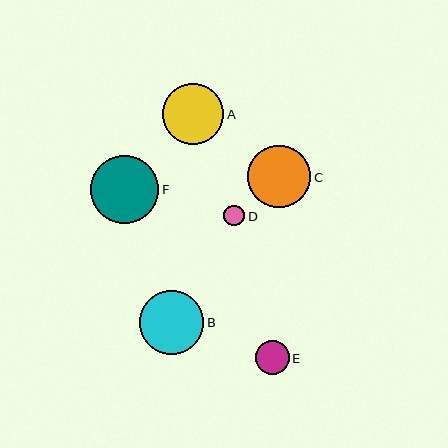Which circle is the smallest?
Circle D is the smallest with a size of approximately 21 pixels.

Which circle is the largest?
Circle F is the largest with a size of approximately 68 pixels.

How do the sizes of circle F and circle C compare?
Circle F and circle C are approximately the same size.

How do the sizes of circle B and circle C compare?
Circle B and circle C are approximately the same size.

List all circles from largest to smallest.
From largest to smallest: F, B, C, A, E, D.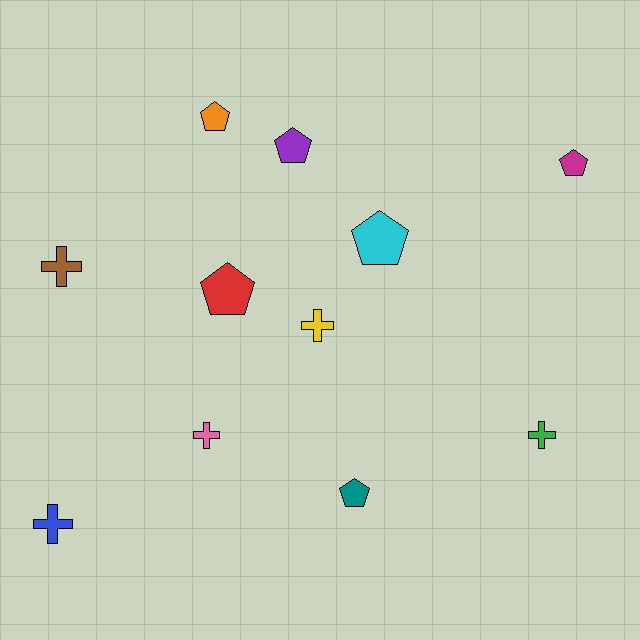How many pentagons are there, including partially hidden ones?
There are 6 pentagons.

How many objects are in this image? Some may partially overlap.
There are 11 objects.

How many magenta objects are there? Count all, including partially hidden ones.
There is 1 magenta object.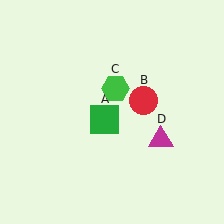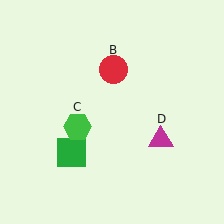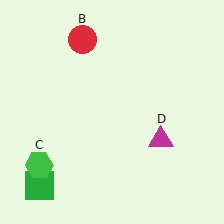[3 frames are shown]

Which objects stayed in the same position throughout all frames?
Magenta triangle (object D) remained stationary.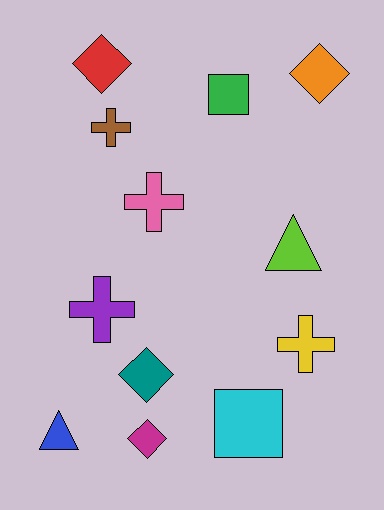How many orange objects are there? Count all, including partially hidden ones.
There is 1 orange object.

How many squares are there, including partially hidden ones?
There are 2 squares.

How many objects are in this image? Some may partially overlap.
There are 12 objects.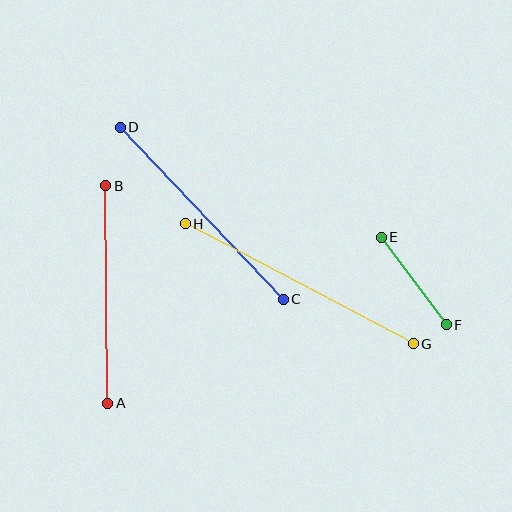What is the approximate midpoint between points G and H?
The midpoint is at approximately (299, 284) pixels.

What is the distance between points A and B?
The distance is approximately 218 pixels.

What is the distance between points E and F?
The distance is approximately 109 pixels.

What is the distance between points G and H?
The distance is approximately 258 pixels.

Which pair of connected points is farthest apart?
Points G and H are farthest apart.